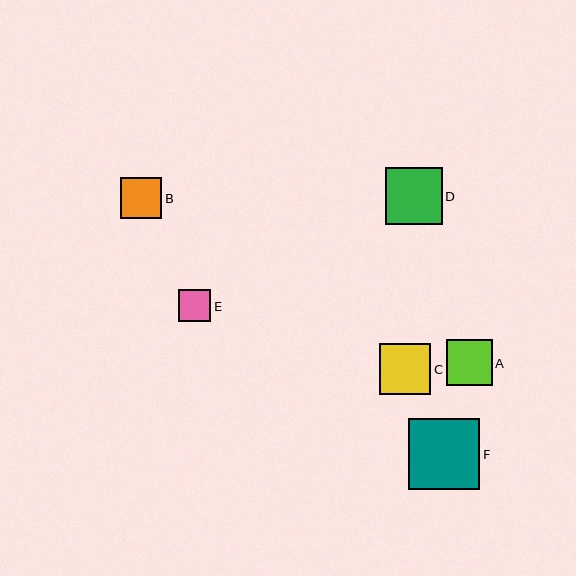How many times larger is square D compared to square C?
Square D is approximately 1.1 times the size of square C.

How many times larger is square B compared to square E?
Square B is approximately 1.3 times the size of square E.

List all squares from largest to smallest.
From largest to smallest: F, D, C, A, B, E.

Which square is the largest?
Square F is the largest with a size of approximately 71 pixels.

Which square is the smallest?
Square E is the smallest with a size of approximately 32 pixels.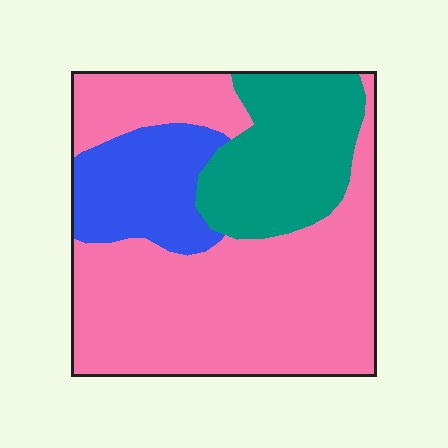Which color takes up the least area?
Blue, at roughly 15%.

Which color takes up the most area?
Pink, at roughly 60%.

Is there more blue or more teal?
Teal.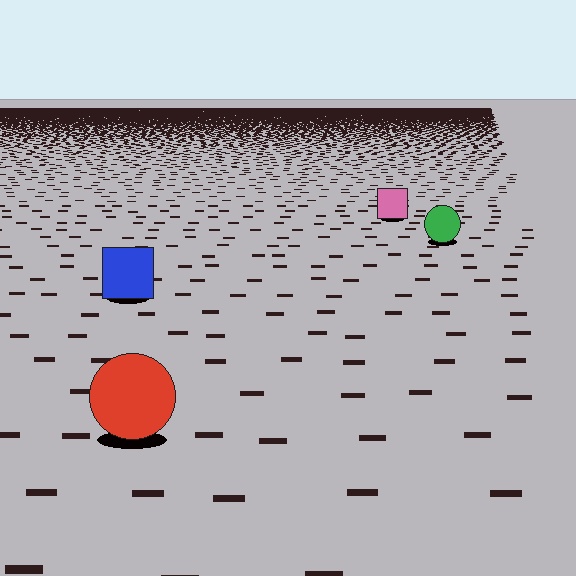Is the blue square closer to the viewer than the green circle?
Yes. The blue square is closer — you can tell from the texture gradient: the ground texture is coarser near it.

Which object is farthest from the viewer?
The pink square is farthest from the viewer. It appears smaller and the ground texture around it is denser.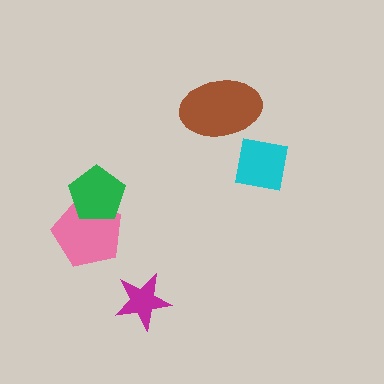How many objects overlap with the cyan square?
0 objects overlap with the cyan square.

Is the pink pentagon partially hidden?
Yes, it is partially covered by another shape.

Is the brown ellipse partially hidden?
No, no other shape covers it.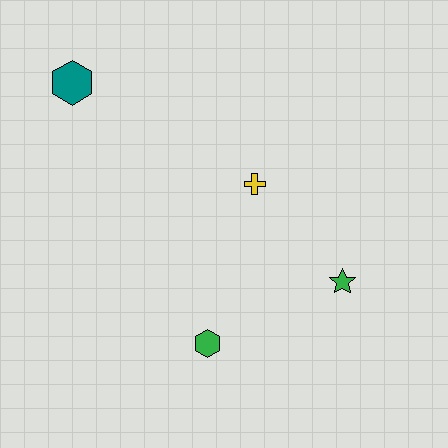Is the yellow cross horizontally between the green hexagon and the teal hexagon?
No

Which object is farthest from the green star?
The teal hexagon is farthest from the green star.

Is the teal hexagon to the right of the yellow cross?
No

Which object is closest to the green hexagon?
The green star is closest to the green hexagon.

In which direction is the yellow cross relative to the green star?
The yellow cross is above the green star.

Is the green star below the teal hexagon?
Yes